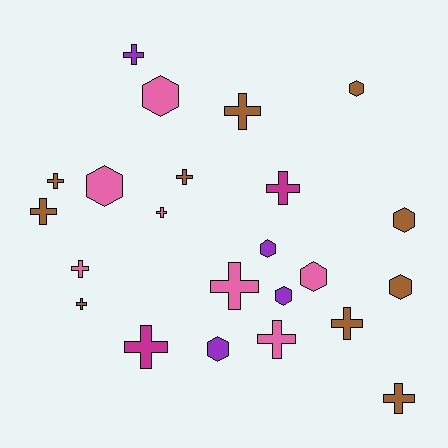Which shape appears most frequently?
Cross, with 14 objects.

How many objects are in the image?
There are 23 objects.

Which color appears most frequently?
Brown, with 10 objects.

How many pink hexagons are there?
There are 3 pink hexagons.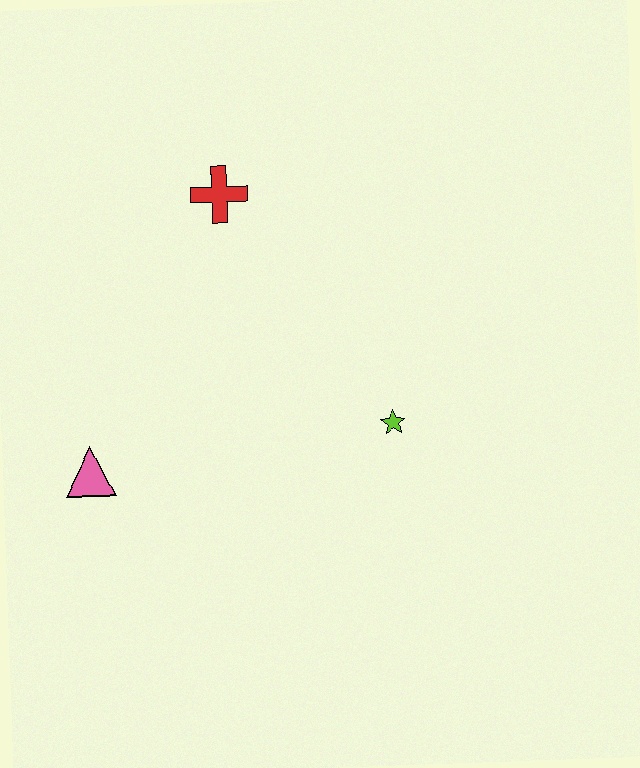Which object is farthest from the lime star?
The pink triangle is farthest from the lime star.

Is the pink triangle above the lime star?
No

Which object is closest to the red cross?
The lime star is closest to the red cross.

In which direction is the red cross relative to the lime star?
The red cross is above the lime star.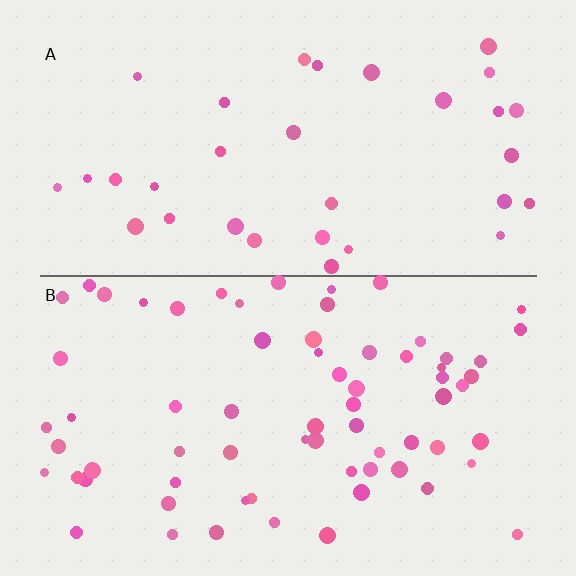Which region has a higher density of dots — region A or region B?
B (the bottom).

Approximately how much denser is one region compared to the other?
Approximately 2.1× — region B over region A.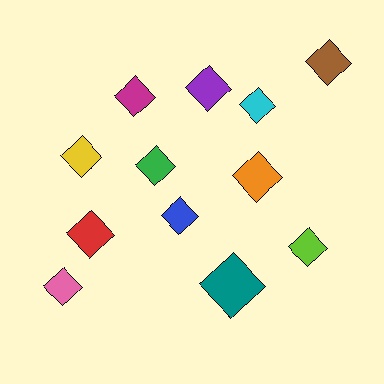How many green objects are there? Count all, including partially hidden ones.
There is 1 green object.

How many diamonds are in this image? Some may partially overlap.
There are 12 diamonds.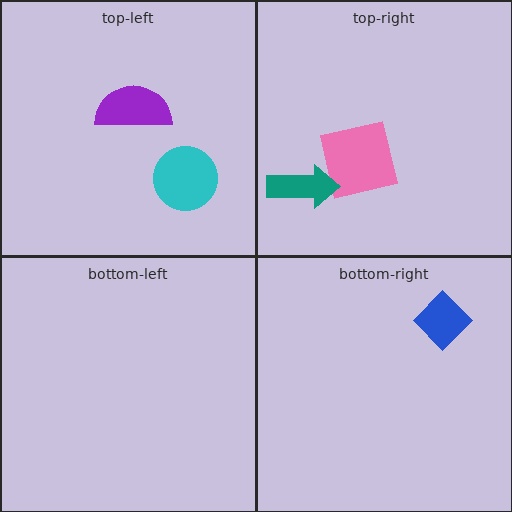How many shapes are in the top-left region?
2.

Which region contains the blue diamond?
The bottom-right region.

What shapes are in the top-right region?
The pink square, the teal arrow.